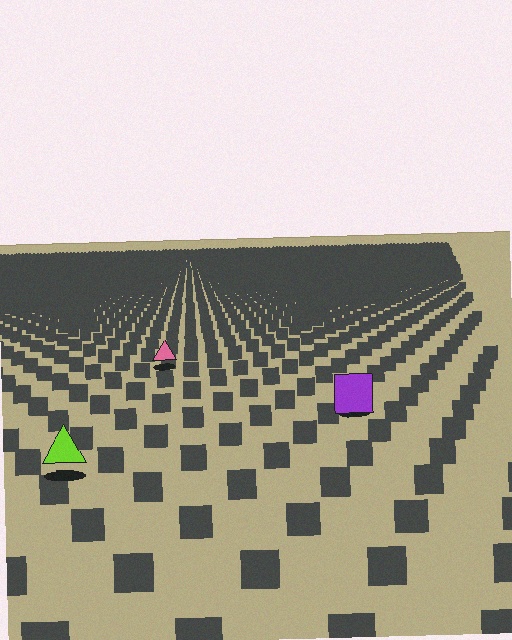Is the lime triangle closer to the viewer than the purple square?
Yes. The lime triangle is closer — you can tell from the texture gradient: the ground texture is coarser near it.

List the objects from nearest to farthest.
From nearest to farthest: the lime triangle, the purple square, the pink triangle.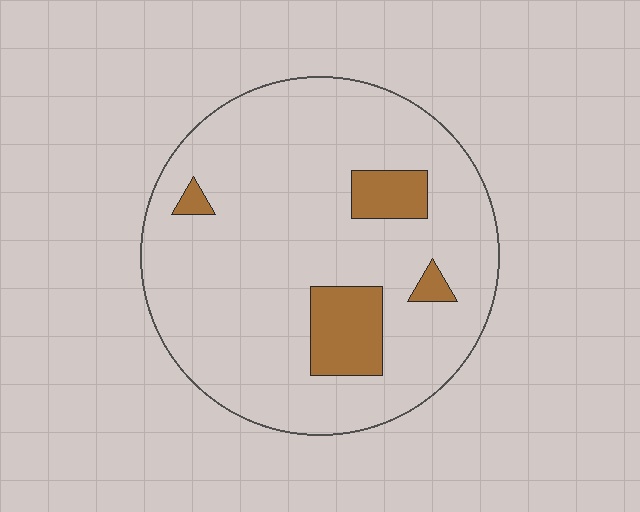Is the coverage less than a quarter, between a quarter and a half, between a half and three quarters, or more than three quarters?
Less than a quarter.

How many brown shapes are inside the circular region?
4.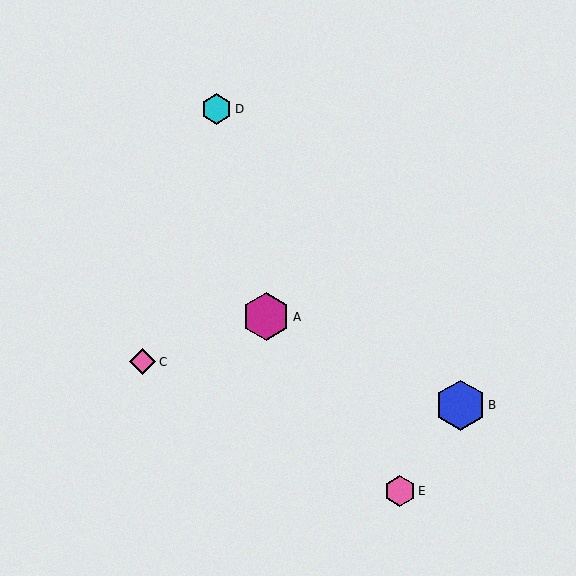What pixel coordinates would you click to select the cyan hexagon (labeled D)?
Click at (217, 109) to select the cyan hexagon D.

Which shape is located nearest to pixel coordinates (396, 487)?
The pink hexagon (labeled E) at (400, 491) is nearest to that location.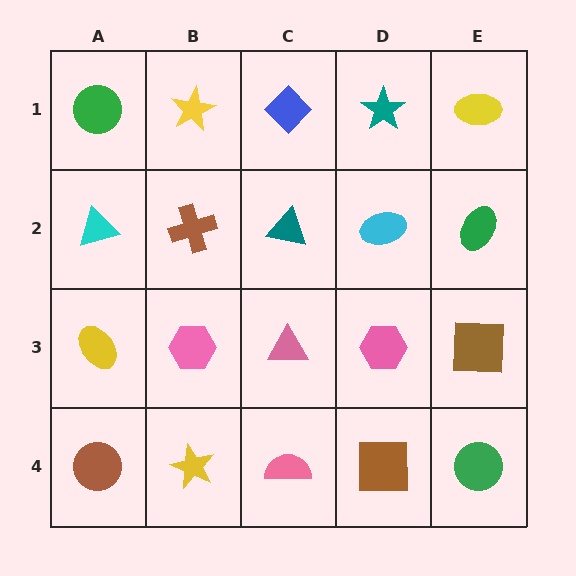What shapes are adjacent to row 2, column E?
A yellow ellipse (row 1, column E), a brown square (row 3, column E), a cyan ellipse (row 2, column D).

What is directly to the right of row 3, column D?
A brown square.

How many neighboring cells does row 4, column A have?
2.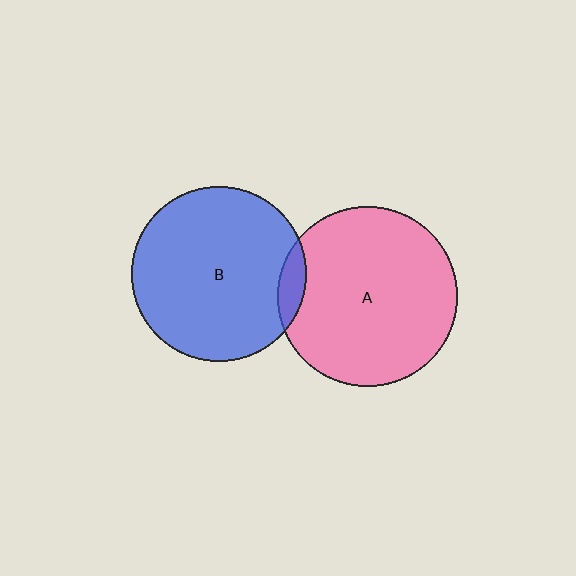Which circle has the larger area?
Circle A (pink).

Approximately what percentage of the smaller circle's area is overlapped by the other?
Approximately 5%.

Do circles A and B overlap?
Yes.